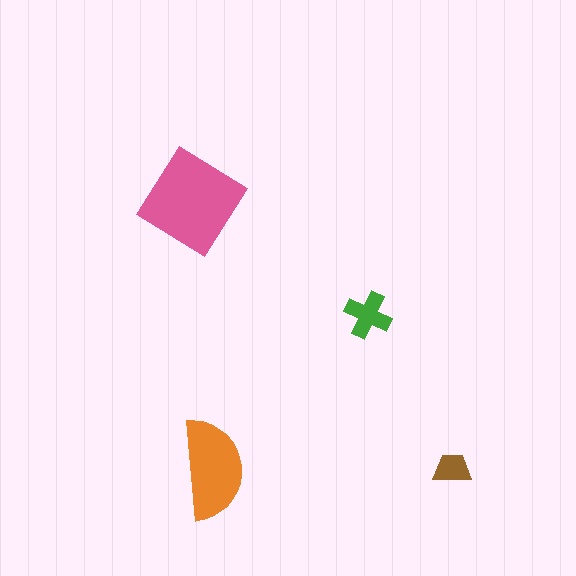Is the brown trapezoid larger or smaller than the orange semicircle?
Smaller.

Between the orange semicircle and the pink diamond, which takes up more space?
The pink diamond.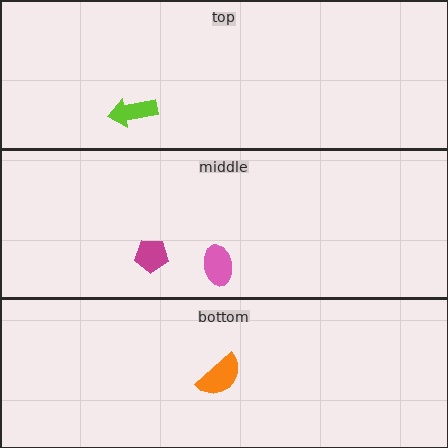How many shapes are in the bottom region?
1.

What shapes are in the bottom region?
The orange semicircle.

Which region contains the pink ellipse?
The middle region.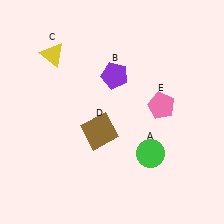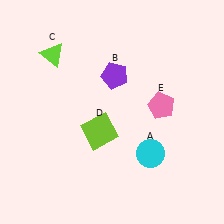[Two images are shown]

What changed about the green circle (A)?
In Image 1, A is green. In Image 2, it changed to cyan.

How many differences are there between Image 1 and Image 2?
There are 3 differences between the two images.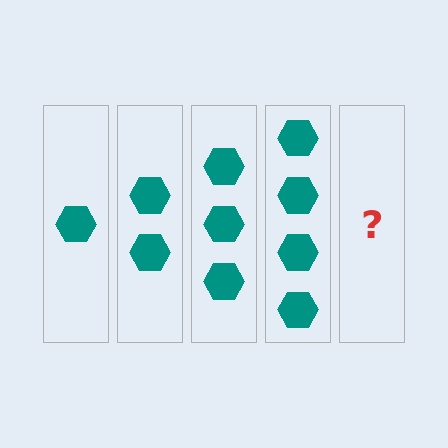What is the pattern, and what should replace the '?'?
The pattern is that each step adds one more hexagon. The '?' should be 5 hexagons.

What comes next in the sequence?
The next element should be 5 hexagons.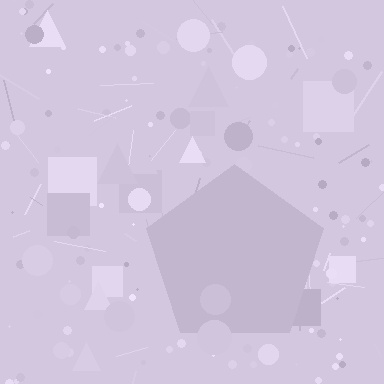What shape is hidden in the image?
A pentagon is hidden in the image.